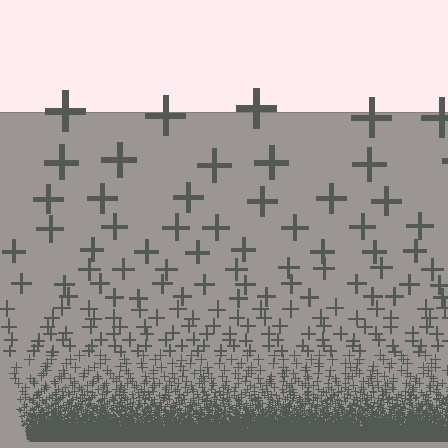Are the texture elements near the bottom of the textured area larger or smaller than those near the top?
Smaller. The gradient is inverted — elements near the bottom are smaller and denser.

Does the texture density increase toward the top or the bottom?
Density increases toward the bottom.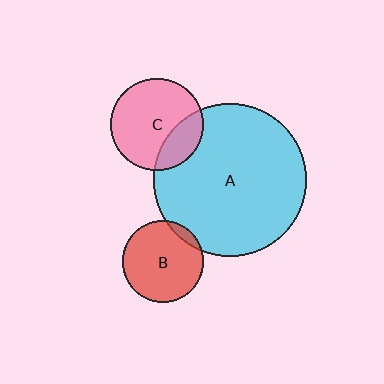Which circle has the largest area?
Circle A (cyan).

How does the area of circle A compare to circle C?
Approximately 2.7 times.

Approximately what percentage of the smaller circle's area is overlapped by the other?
Approximately 25%.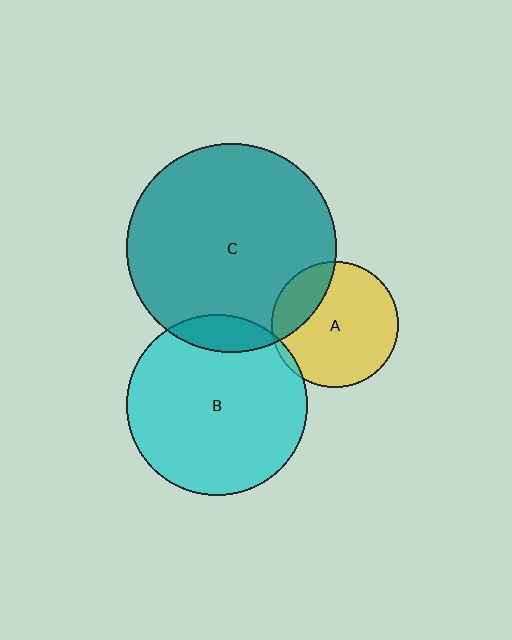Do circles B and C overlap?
Yes.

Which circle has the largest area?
Circle C (teal).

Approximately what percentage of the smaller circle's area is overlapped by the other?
Approximately 10%.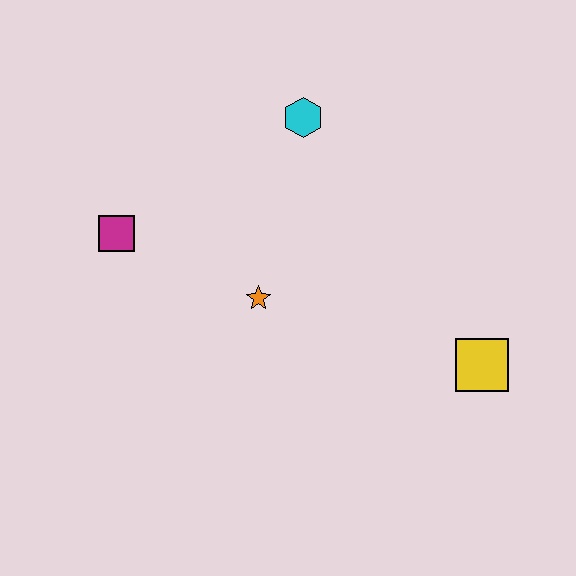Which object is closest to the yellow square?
The orange star is closest to the yellow square.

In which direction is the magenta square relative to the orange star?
The magenta square is to the left of the orange star.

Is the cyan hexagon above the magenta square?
Yes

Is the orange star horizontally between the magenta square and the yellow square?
Yes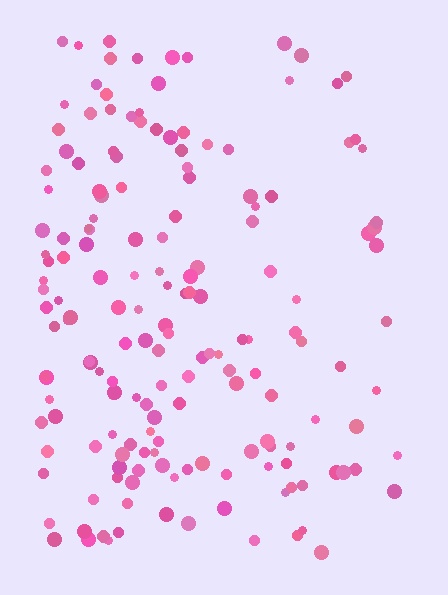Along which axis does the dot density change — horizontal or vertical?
Horizontal.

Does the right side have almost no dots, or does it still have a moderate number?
Still a moderate number, just noticeably fewer than the left.